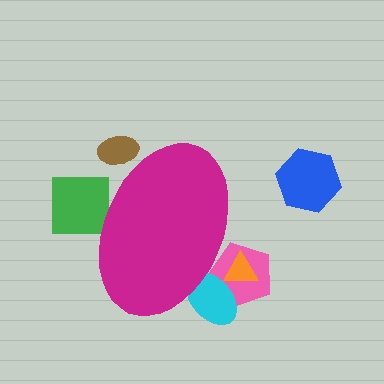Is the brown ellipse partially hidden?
Yes, the brown ellipse is partially hidden behind the magenta ellipse.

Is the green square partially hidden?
Yes, the green square is partially hidden behind the magenta ellipse.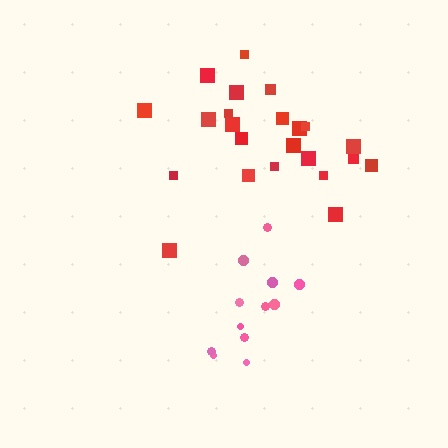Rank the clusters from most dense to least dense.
pink, red.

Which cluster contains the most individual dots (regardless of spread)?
Red (23).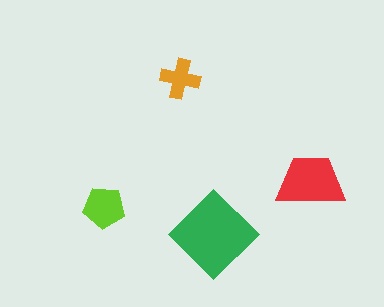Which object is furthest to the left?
The lime pentagon is leftmost.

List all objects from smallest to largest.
The orange cross, the lime pentagon, the red trapezoid, the green diamond.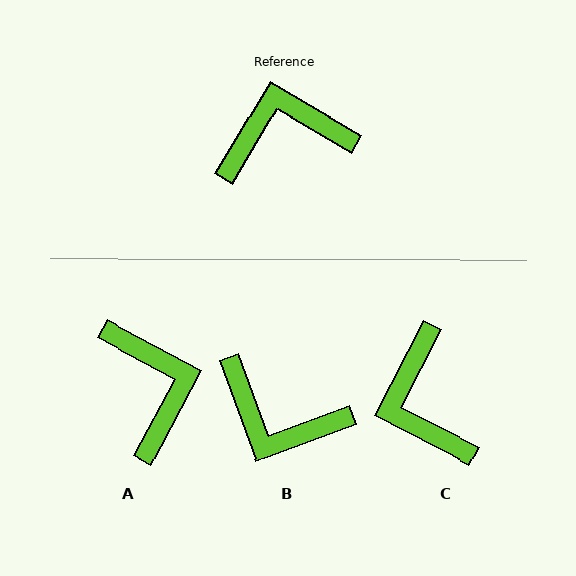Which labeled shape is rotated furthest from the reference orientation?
B, about 141 degrees away.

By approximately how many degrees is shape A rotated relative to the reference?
Approximately 88 degrees clockwise.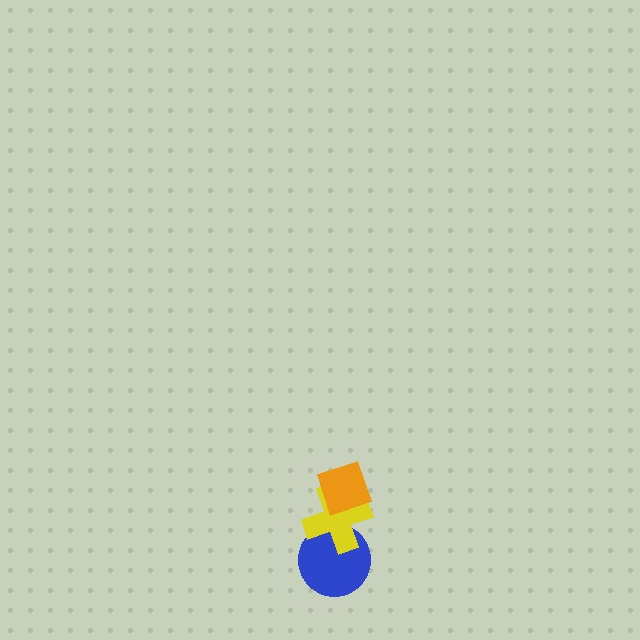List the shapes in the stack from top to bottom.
From top to bottom: the orange diamond, the yellow cross, the blue circle.